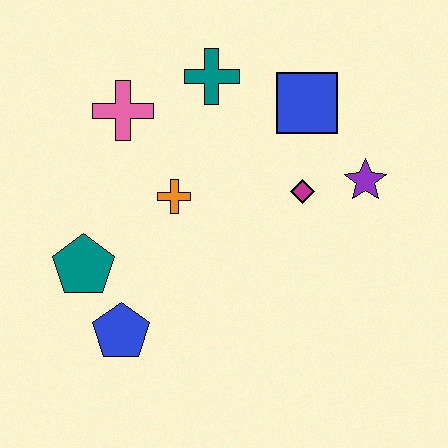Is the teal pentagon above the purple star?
No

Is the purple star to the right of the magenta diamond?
Yes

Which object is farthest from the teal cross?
The blue pentagon is farthest from the teal cross.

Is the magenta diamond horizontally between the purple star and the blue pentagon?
Yes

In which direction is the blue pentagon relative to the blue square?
The blue pentagon is below the blue square.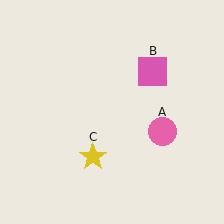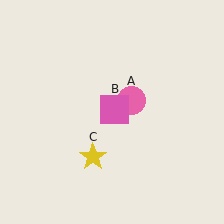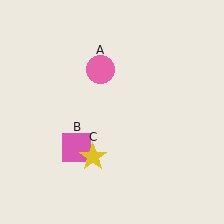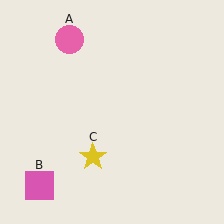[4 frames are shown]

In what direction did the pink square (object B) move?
The pink square (object B) moved down and to the left.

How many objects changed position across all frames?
2 objects changed position: pink circle (object A), pink square (object B).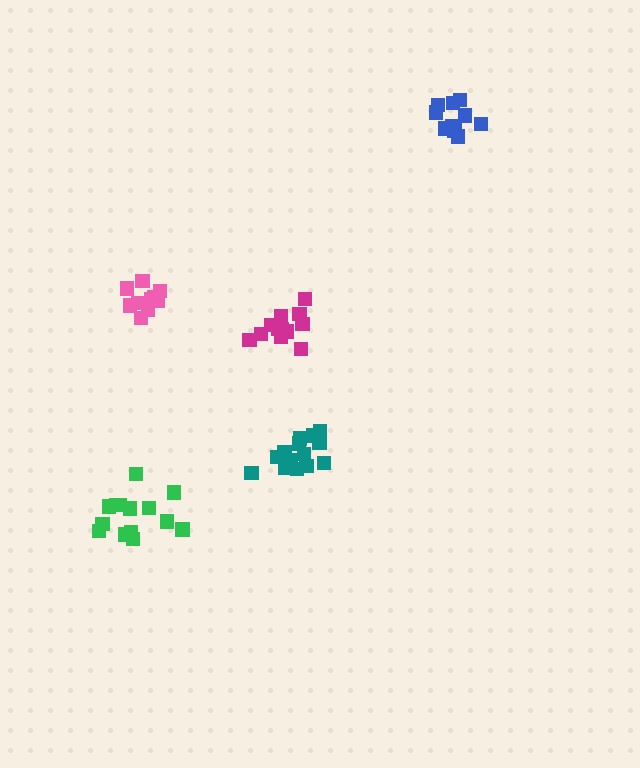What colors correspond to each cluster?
The clusters are colored: pink, green, magenta, teal, blue.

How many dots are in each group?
Group 1: 10 dots, Group 2: 14 dots, Group 3: 14 dots, Group 4: 14 dots, Group 5: 11 dots (63 total).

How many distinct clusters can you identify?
There are 5 distinct clusters.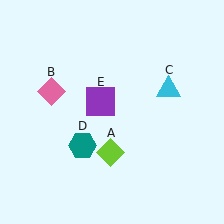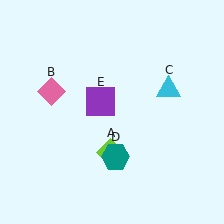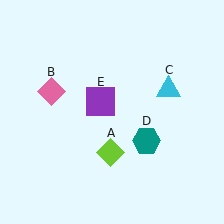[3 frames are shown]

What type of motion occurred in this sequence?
The teal hexagon (object D) rotated counterclockwise around the center of the scene.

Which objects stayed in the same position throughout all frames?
Lime diamond (object A) and pink diamond (object B) and cyan triangle (object C) and purple square (object E) remained stationary.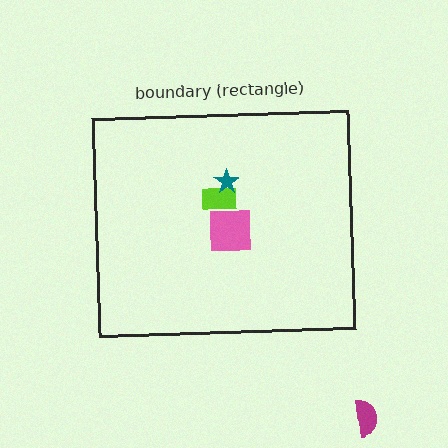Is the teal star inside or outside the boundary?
Inside.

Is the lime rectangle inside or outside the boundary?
Inside.